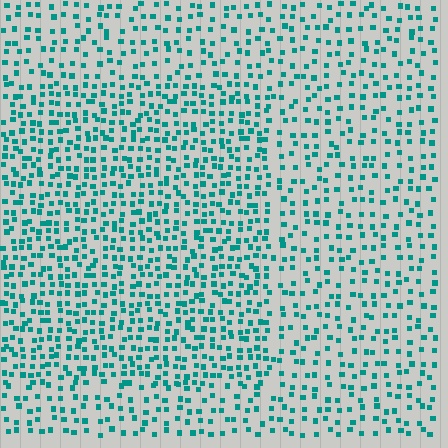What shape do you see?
I see a rectangle.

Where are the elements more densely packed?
The elements are more densely packed inside the rectangle boundary.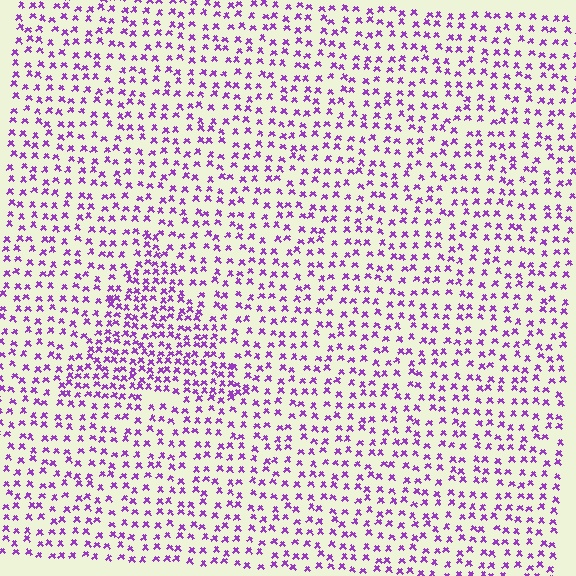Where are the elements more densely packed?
The elements are more densely packed inside the triangle boundary.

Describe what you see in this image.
The image contains small purple elements arranged at two different densities. A triangle-shaped region is visible where the elements are more densely packed than the surrounding area.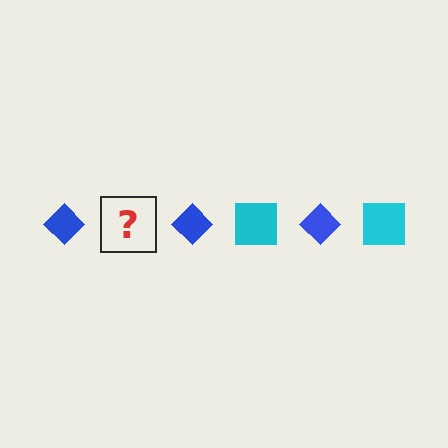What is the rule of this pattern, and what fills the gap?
The rule is that the pattern alternates between blue diamond and cyan square. The gap should be filled with a cyan square.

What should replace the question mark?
The question mark should be replaced with a cyan square.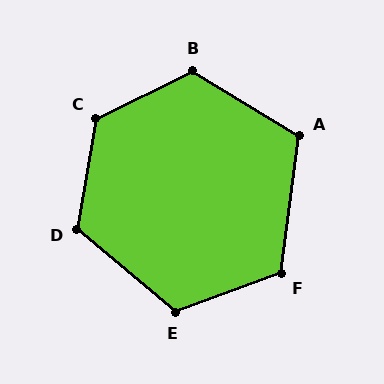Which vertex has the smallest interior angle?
A, at approximately 114 degrees.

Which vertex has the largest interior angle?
C, at approximately 126 degrees.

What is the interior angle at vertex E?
Approximately 120 degrees (obtuse).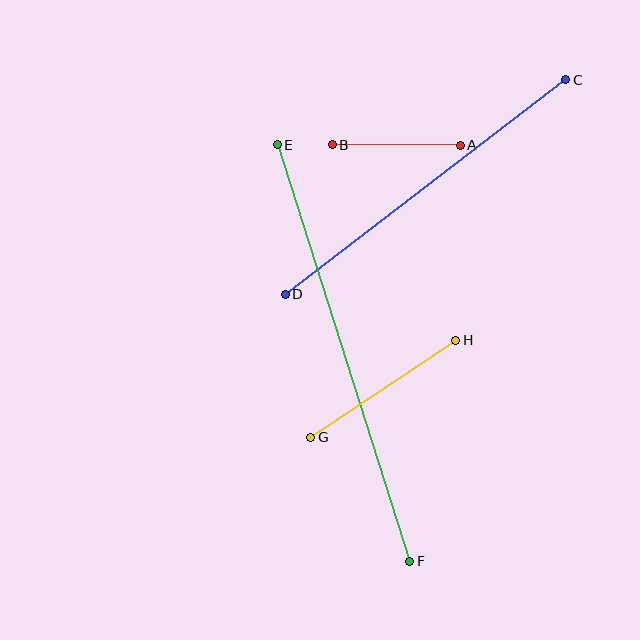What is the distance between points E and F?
The distance is approximately 437 pixels.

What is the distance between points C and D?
The distance is approximately 353 pixels.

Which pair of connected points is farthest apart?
Points E and F are farthest apart.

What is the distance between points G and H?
The distance is approximately 174 pixels.